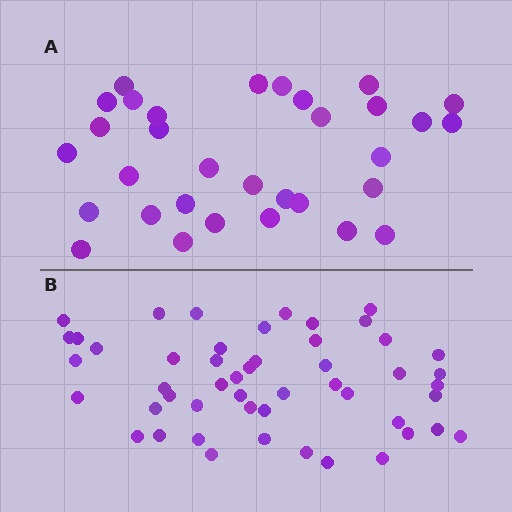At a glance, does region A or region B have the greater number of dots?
Region B (the bottom region) has more dots.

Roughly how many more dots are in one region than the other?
Region B has approximately 20 more dots than region A.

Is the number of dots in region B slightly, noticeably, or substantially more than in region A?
Region B has substantially more. The ratio is roughly 1.6 to 1.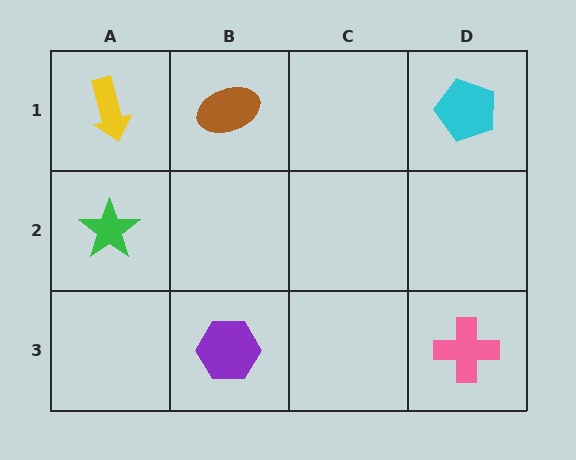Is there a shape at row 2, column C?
No, that cell is empty.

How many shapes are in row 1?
3 shapes.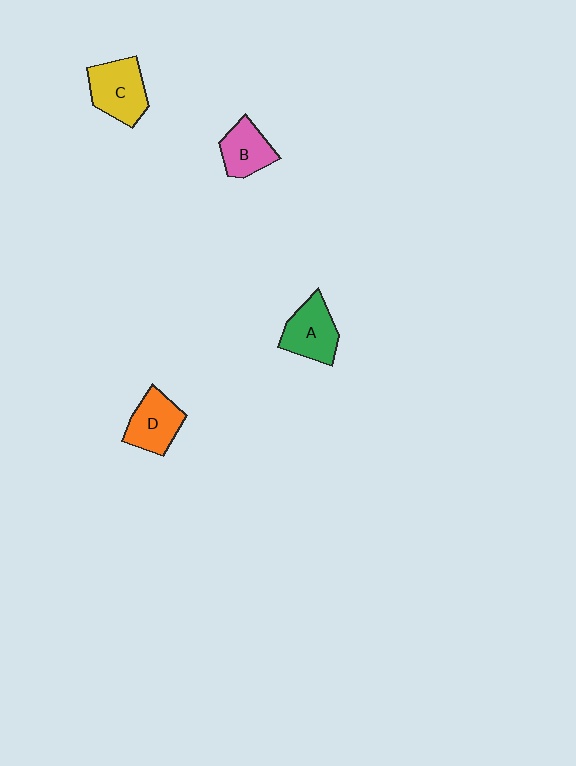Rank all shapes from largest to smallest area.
From largest to smallest: C (yellow), A (green), D (orange), B (pink).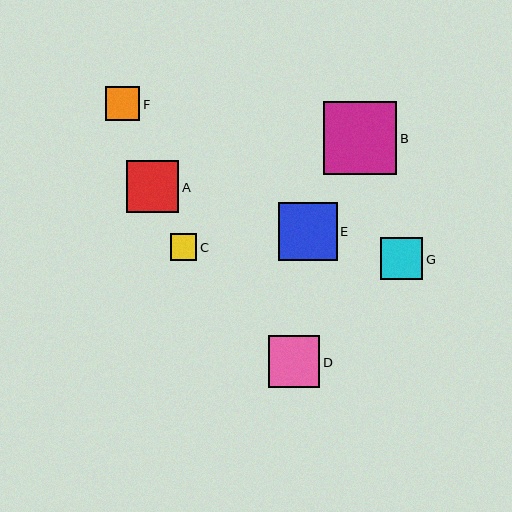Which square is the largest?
Square B is the largest with a size of approximately 74 pixels.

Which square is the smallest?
Square C is the smallest with a size of approximately 27 pixels.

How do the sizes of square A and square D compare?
Square A and square D are approximately the same size.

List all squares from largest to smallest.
From largest to smallest: B, E, A, D, G, F, C.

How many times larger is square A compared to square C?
Square A is approximately 2.0 times the size of square C.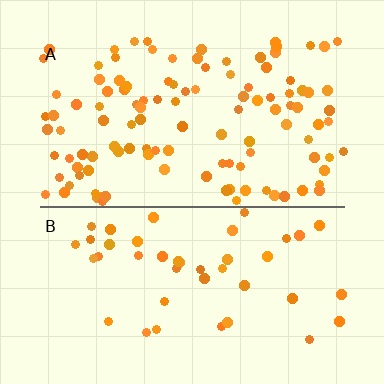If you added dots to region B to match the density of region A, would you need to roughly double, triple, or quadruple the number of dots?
Approximately triple.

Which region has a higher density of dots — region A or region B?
A (the top).